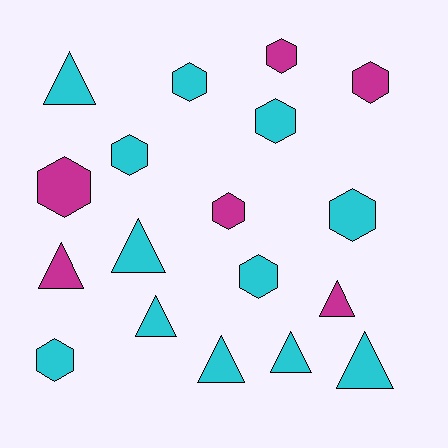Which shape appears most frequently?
Hexagon, with 10 objects.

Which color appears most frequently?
Cyan, with 12 objects.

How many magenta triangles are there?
There are 2 magenta triangles.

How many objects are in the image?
There are 18 objects.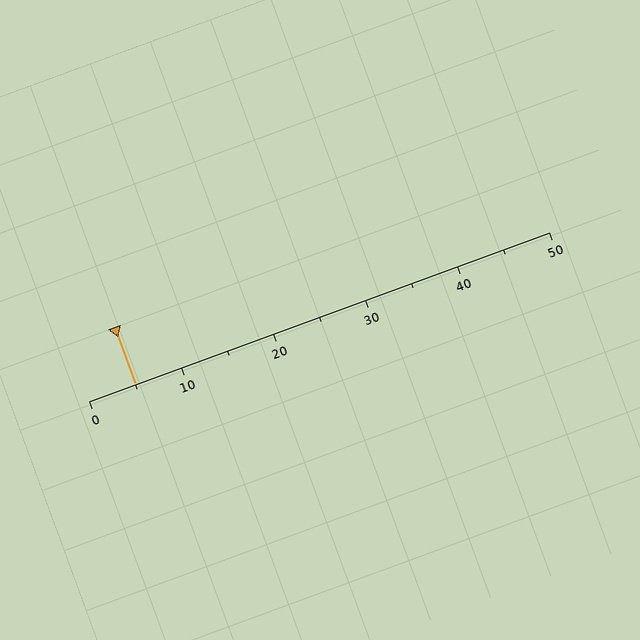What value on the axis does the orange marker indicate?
The marker indicates approximately 5.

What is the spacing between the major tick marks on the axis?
The major ticks are spaced 10 apart.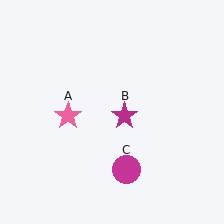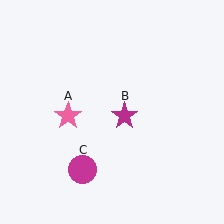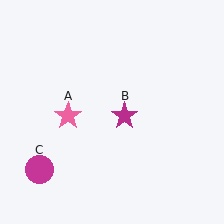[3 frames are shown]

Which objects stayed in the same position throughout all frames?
Pink star (object A) and magenta star (object B) remained stationary.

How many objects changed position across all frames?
1 object changed position: magenta circle (object C).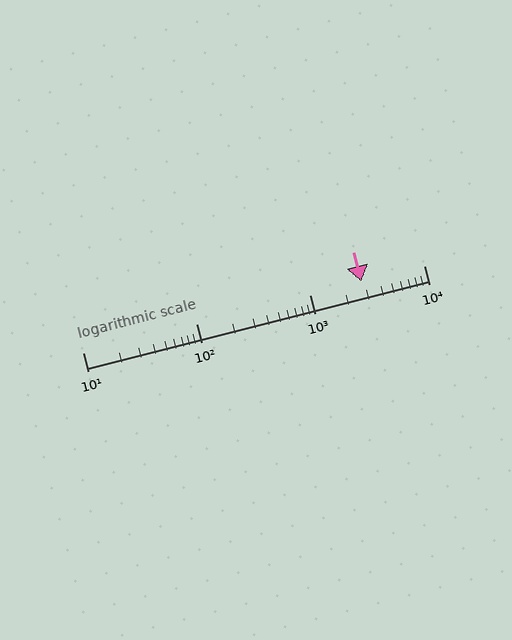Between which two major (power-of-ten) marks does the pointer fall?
The pointer is between 1000 and 10000.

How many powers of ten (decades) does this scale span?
The scale spans 3 decades, from 10 to 10000.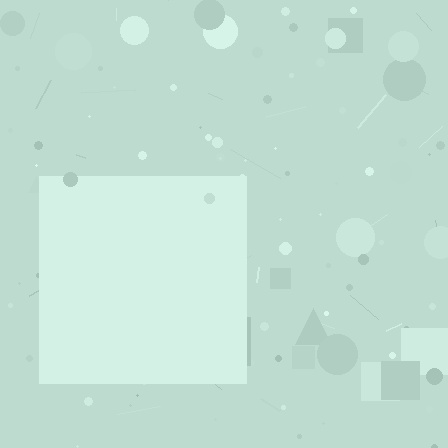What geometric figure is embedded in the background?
A square is embedded in the background.